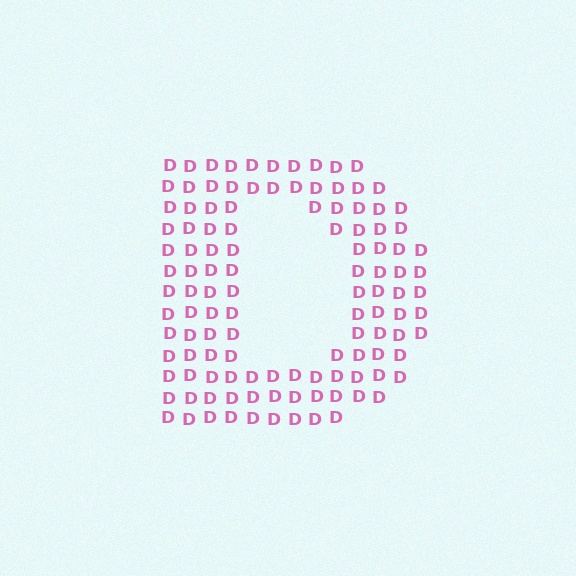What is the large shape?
The large shape is the letter D.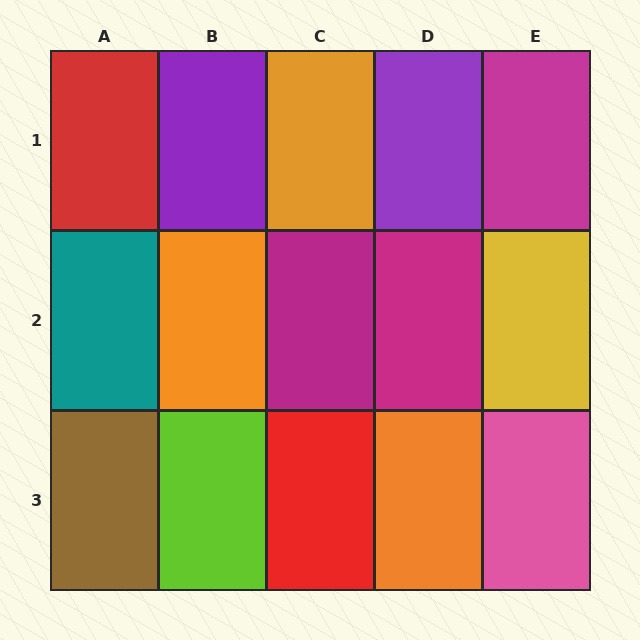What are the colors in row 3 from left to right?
Brown, lime, red, orange, pink.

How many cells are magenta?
3 cells are magenta.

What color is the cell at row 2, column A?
Teal.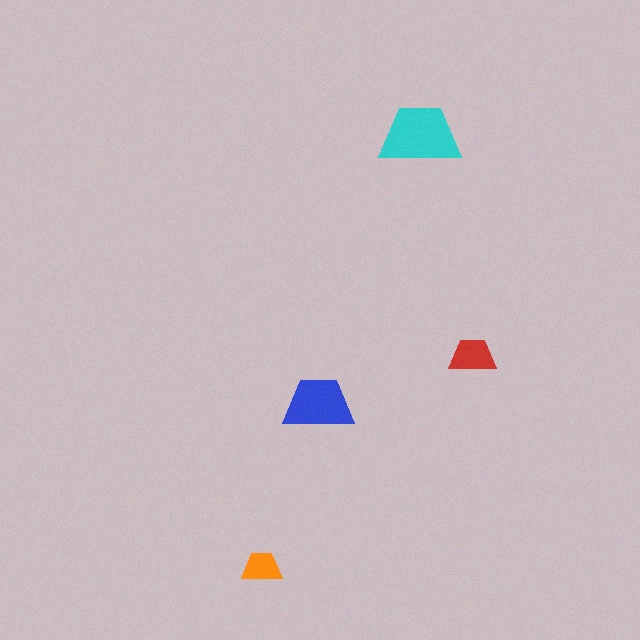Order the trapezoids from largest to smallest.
the cyan one, the blue one, the red one, the orange one.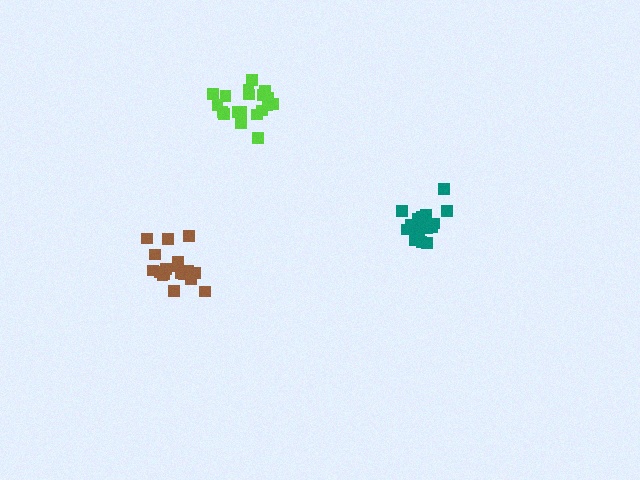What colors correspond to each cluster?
The clusters are colored: teal, brown, lime.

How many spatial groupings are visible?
There are 3 spatial groupings.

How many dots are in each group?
Group 1: 16 dots, Group 2: 18 dots, Group 3: 19 dots (53 total).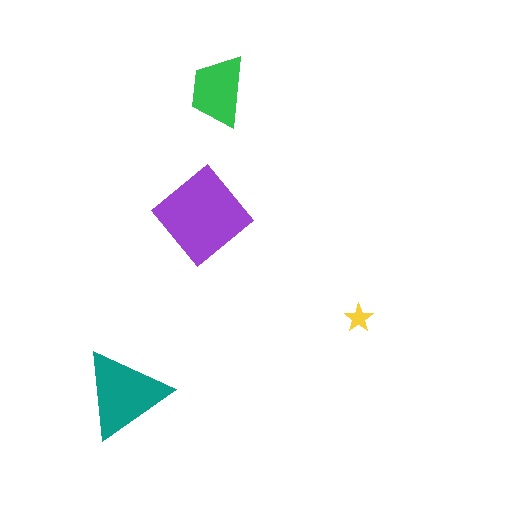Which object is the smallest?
The yellow star.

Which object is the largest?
The purple diamond.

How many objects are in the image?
There are 4 objects in the image.